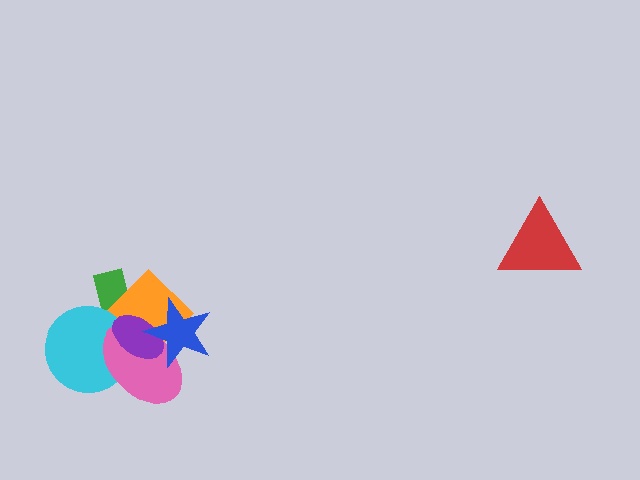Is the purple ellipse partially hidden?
Yes, it is partially covered by another shape.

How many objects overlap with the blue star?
4 objects overlap with the blue star.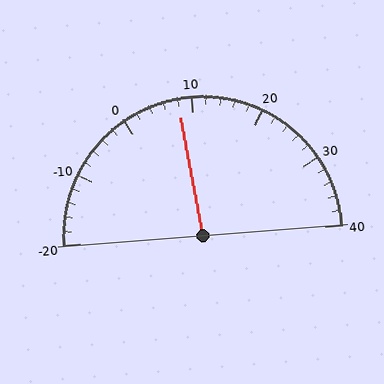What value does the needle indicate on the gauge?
The needle indicates approximately 8.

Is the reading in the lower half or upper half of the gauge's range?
The reading is in the lower half of the range (-20 to 40).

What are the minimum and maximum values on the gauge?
The gauge ranges from -20 to 40.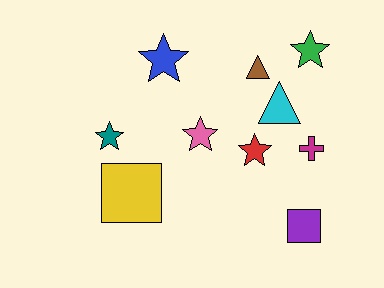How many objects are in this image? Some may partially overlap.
There are 10 objects.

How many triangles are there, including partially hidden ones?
There are 2 triangles.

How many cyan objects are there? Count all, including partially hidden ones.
There is 1 cyan object.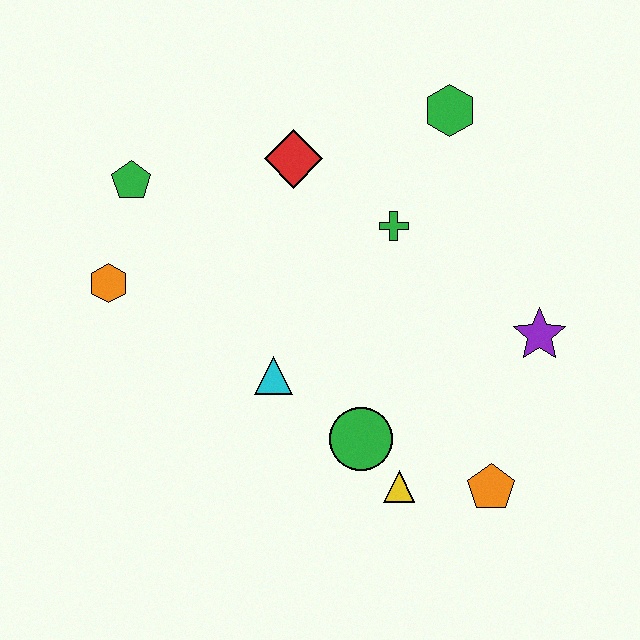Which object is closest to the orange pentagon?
The yellow triangle is closest to the orange pentagon.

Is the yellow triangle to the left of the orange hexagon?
No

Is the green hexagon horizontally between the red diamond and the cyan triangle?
No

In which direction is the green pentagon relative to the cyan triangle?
The green pentagon is above the cyan triangle.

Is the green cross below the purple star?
No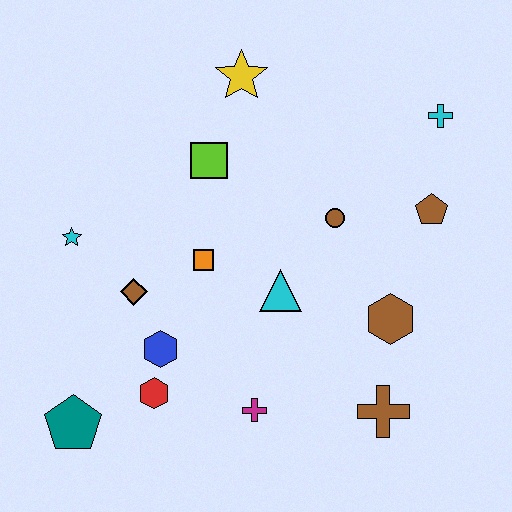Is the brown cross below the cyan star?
Yes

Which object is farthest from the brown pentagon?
The teal pentagon is farthest from the brown pentagon.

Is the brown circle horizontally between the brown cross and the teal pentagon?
Yes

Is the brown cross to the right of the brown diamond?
Yes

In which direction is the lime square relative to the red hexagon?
The lime square is above the red hexagon.